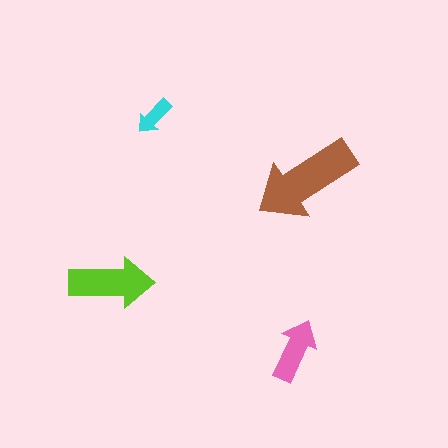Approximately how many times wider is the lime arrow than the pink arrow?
About 1.5 times wider.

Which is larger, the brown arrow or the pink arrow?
The brown one.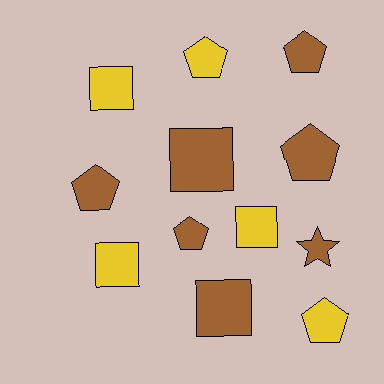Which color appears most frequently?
Brown, with 7 objects.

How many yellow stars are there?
There are no yellow stars.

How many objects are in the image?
There are 12 objects.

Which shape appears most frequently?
Pentagon, with 6 objects.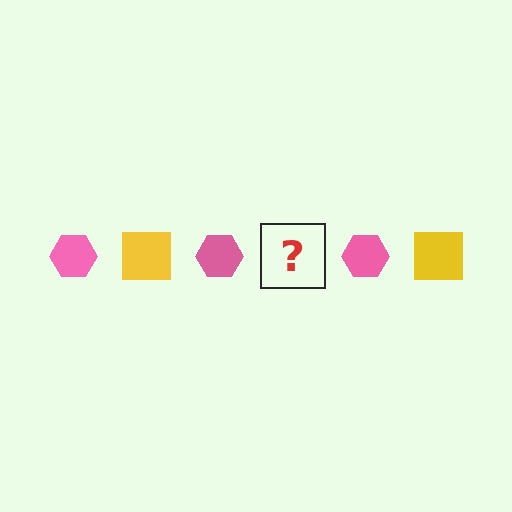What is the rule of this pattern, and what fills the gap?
The rule is that the pattern alternates between pink hexagon and yellow square. The gap should be filled with a yellow square.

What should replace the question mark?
The question mark should be replaced with a yellow square.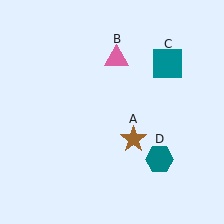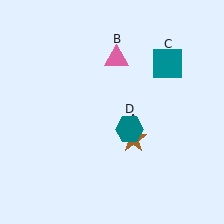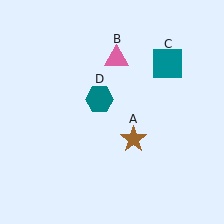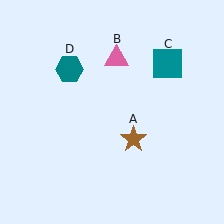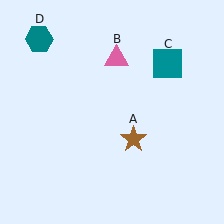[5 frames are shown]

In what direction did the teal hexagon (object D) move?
The teal hexagon (object D) moved up and to the left.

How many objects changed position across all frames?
1 object changed position: teal hexagon (object D).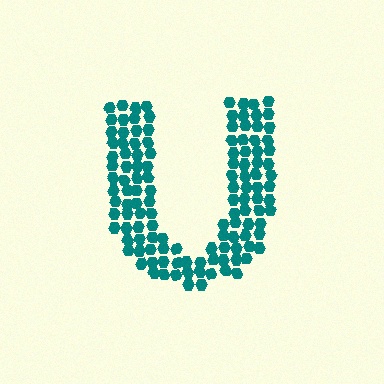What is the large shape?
The large shape is the letter U.